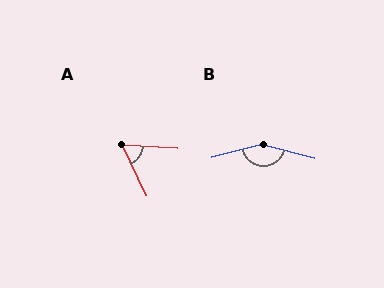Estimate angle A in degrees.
Approximately 61 degrees.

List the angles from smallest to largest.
A (61°), B (150°).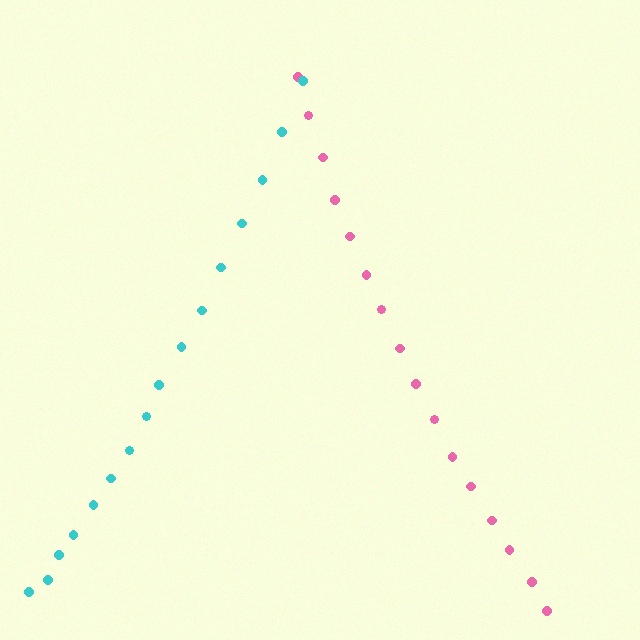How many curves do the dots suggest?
There are 2 distinct paths.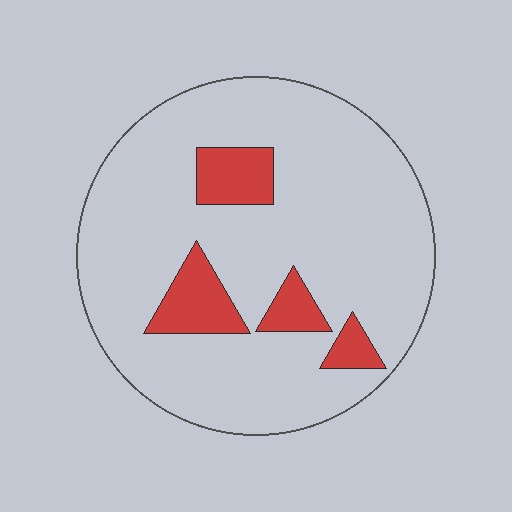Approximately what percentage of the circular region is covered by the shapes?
Approximately 15%.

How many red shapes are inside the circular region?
4.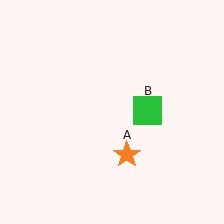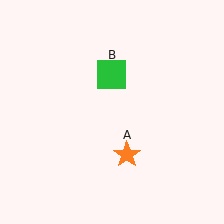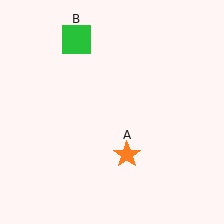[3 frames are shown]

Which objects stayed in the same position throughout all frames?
Orange star (object A) remained stationary.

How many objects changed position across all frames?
1 object changed position: green square (object B).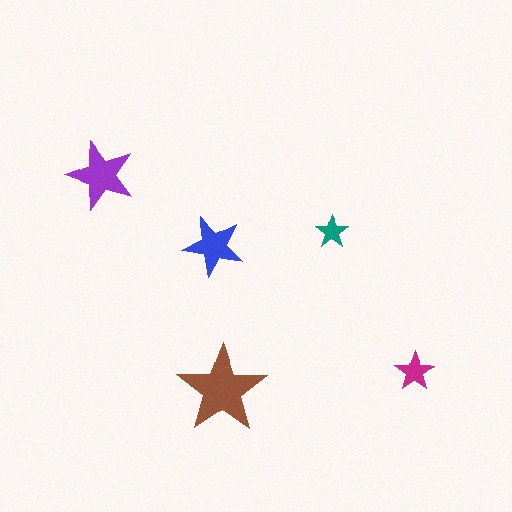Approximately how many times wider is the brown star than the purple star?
About 1.5 times wider.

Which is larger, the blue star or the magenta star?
The blue one.